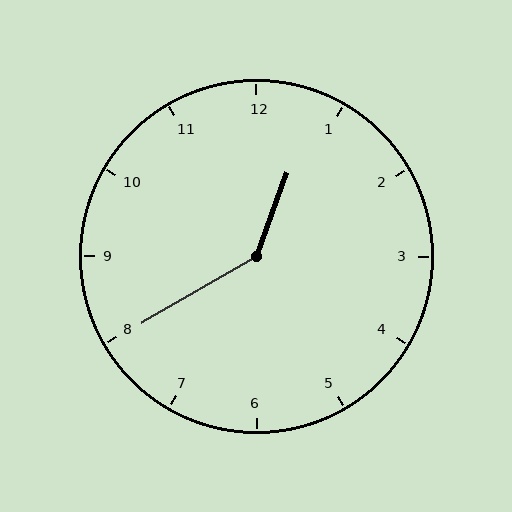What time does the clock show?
12:40.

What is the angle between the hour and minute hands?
Approximately 140 degrees.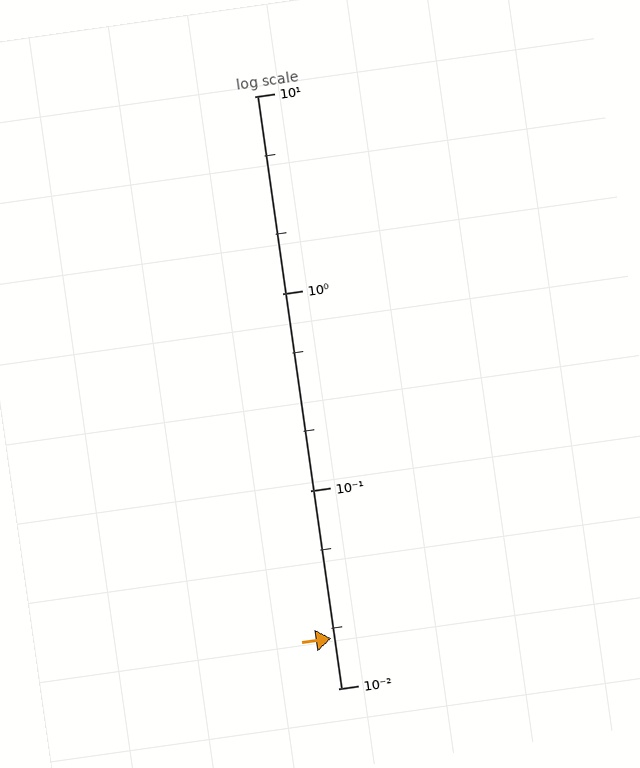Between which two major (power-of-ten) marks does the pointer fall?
The pointer is between 0.01 and 0.1.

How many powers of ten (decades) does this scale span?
The scale spans 3 decades, from 0.01 to 10.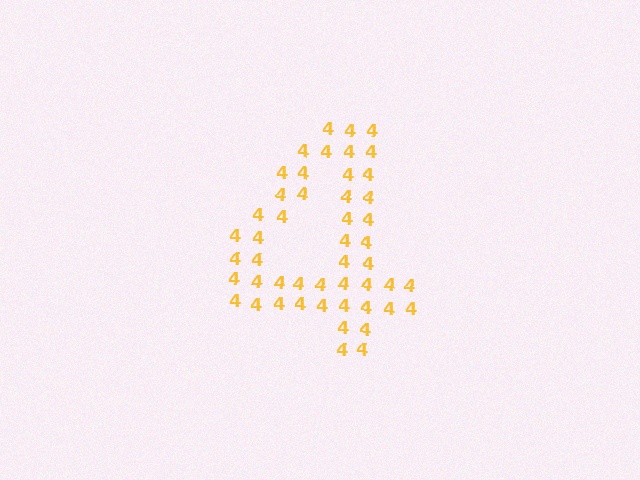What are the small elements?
The small elements are digit 4's.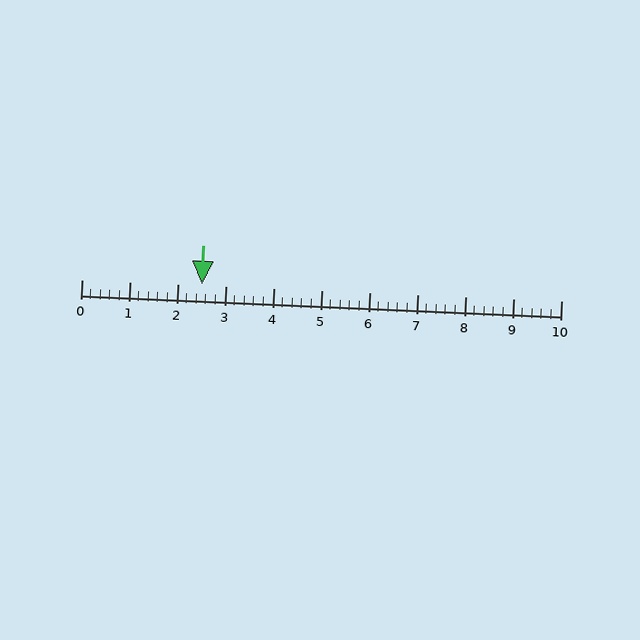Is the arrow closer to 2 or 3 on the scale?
The arrow is closer to 3.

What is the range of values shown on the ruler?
The ruler shows values from 0 to 10.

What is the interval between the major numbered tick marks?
The major tick marks are spaced 1 units apart.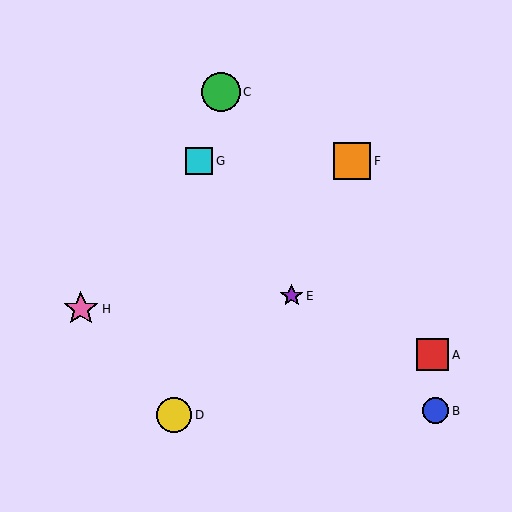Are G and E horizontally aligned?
No, G is at y≈161 and E is at y≈296.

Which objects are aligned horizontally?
Objects F, G are aligned horizontally.